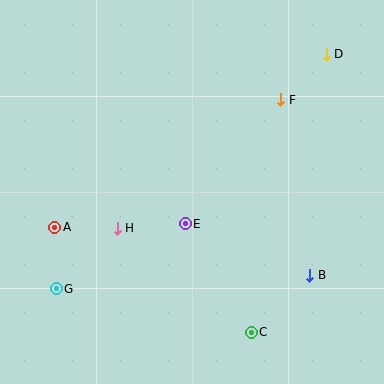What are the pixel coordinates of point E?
Point E is at (185, 224).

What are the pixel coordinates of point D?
Point D is at (326, 54).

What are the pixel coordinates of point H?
Point H is at (117, 228).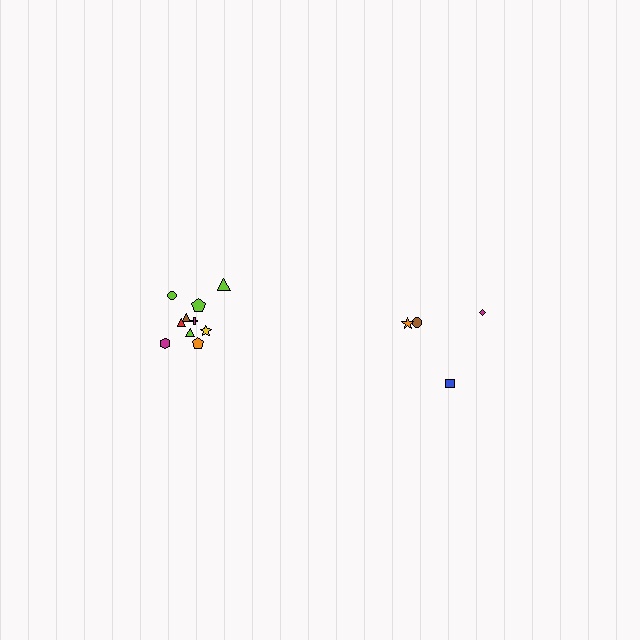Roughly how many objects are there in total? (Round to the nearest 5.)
Roughly 15 objects in total.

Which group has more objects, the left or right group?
The left group.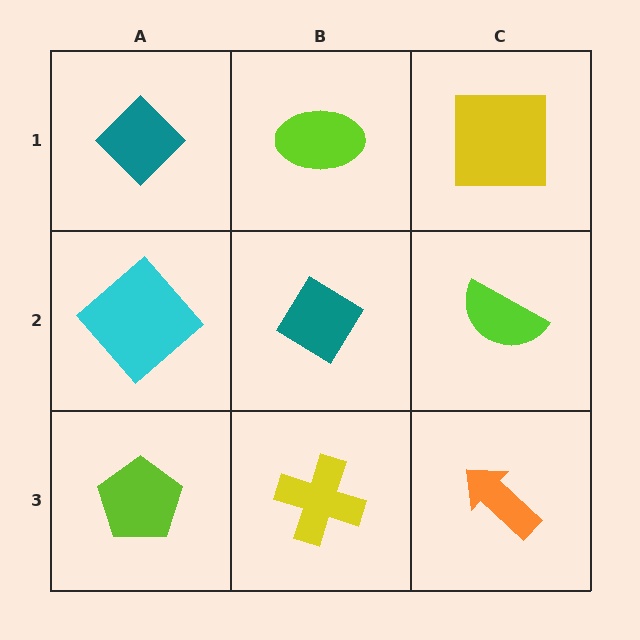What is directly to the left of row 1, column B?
A teal diamond.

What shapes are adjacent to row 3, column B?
A teal diamond (row 2, column B), a lime pentagon (row 3, column A), an orange arrow (row 3, column C).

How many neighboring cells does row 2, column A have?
3.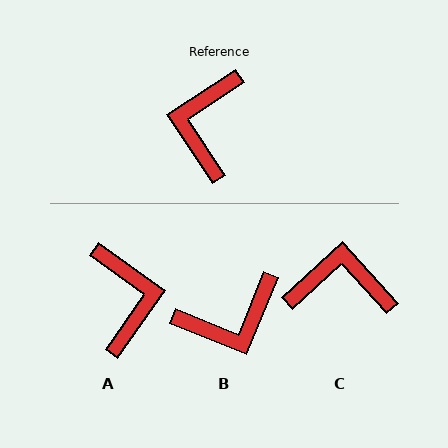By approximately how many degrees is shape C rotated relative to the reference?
Approximately 81 degrees clockwise.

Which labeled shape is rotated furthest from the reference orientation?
A, about 159 degrees away.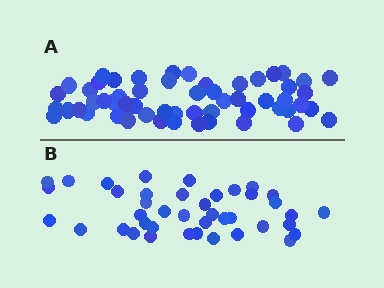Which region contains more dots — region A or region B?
Region A (the top region) has more dots.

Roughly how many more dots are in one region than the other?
Region A has approximately 15 more dots than region B.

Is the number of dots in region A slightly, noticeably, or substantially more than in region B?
Region A has noticeably more, but not dramatically so. The ratio is roughly 1.4 to 1.